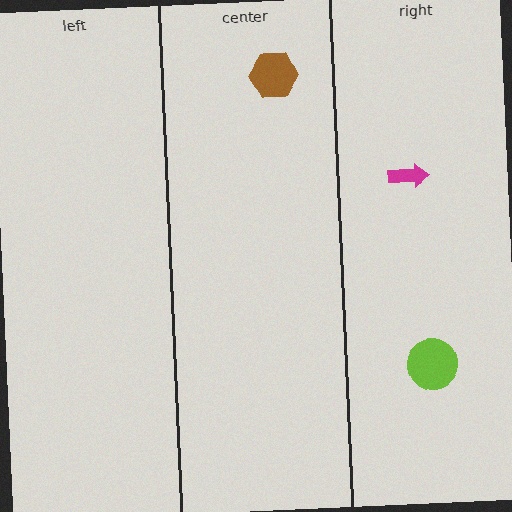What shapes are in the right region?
The magenta arrow, the lime circle.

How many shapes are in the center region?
1.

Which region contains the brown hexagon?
The center region.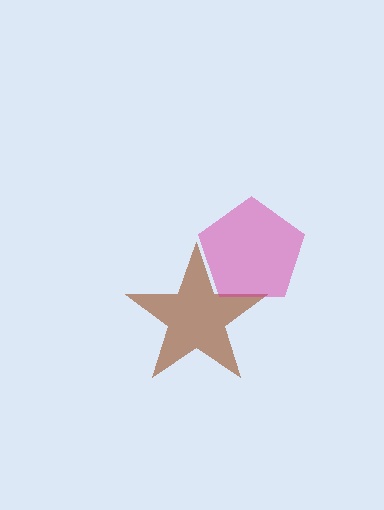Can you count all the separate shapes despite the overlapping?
Yes, there are 2 separate shapes.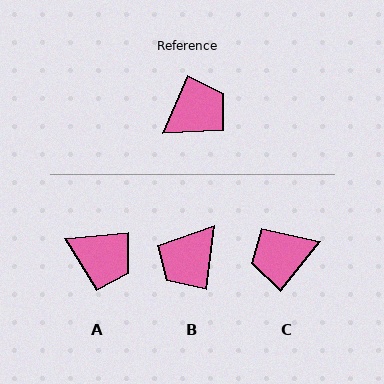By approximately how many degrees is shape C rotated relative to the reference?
Approximately 164 degrees counter-clockwise.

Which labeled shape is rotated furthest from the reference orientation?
C, about 164 degrees away.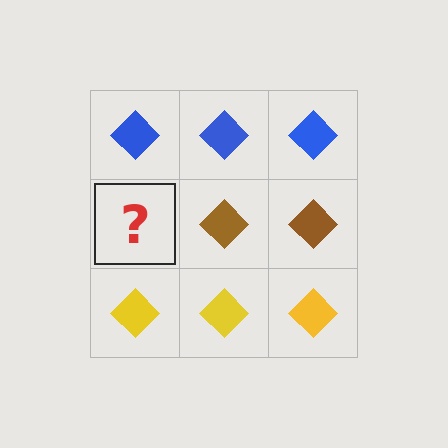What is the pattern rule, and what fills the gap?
The rule is that each row has a consistent color. The gap should be filled with a brown diamond.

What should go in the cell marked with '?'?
The missing cell should contain a brown diamond.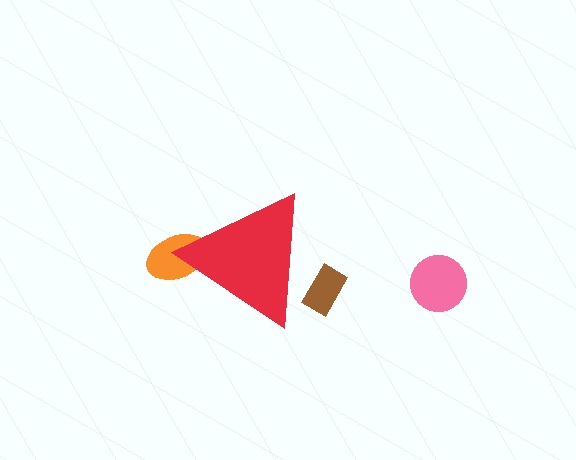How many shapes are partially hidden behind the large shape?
2 shapes are partially hidden.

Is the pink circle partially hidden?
No, the pink circle is fully visible.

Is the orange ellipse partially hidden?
Yes, the orange ellipse is partially hidden behind the red triangle.